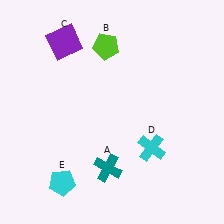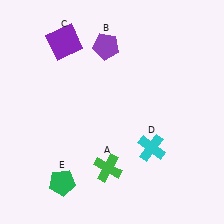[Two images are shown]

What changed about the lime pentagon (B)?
In Image 1, B is lime. In Image 2, it changed to purple.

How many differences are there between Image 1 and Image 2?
There are 3 differences between the two images.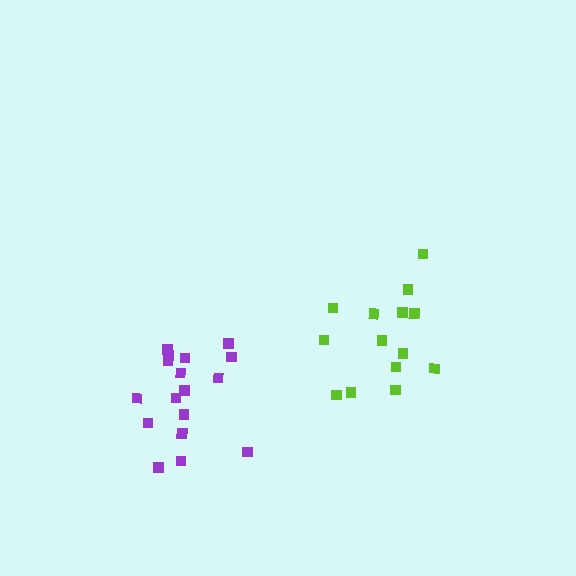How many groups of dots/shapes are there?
There are 2 groups.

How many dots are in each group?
Group 1: 14 dots, Group 2: 17 dots (31 total).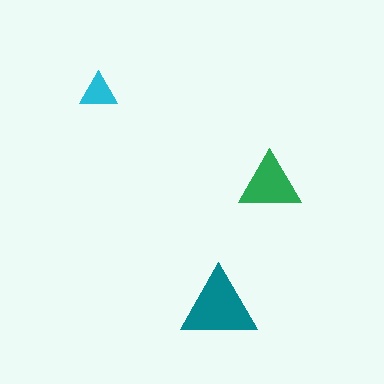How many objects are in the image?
There are 3 objects in the image.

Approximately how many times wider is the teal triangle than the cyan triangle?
About 2 times wider.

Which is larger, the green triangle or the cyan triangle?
The green one.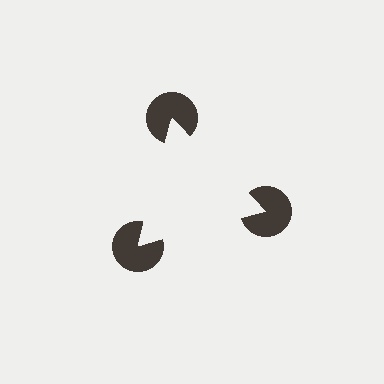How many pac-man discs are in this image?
There are 3 — one at each vertex of the illusory triangle.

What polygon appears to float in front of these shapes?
An illusory triangle — its edges are inferred from the aligned wedge cuts in the pac-man discs, not physically drawn.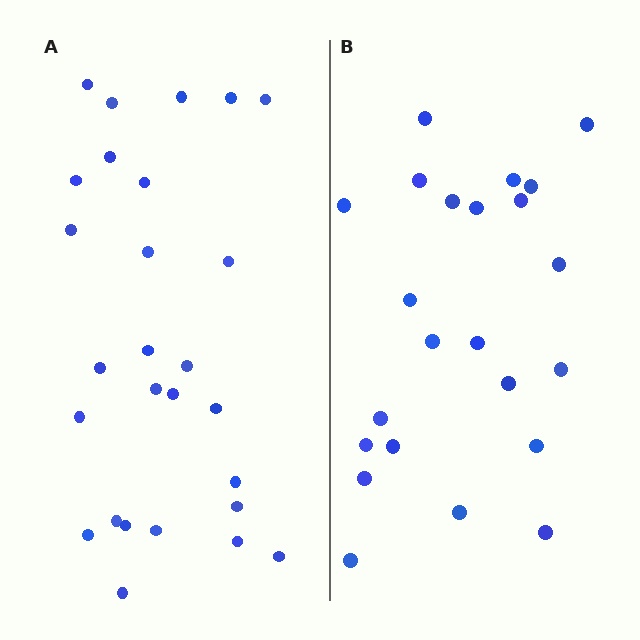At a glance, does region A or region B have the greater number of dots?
Region A (the left region) has more dots.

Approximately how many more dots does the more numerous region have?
Region A has about 4 more dots than region B.